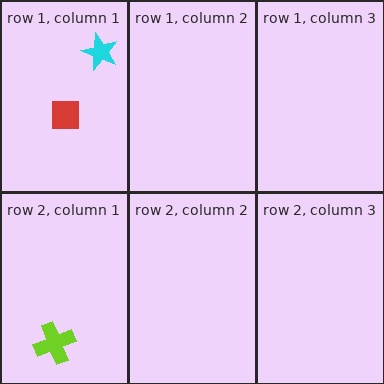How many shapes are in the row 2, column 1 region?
1.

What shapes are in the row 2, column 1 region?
The lime cross.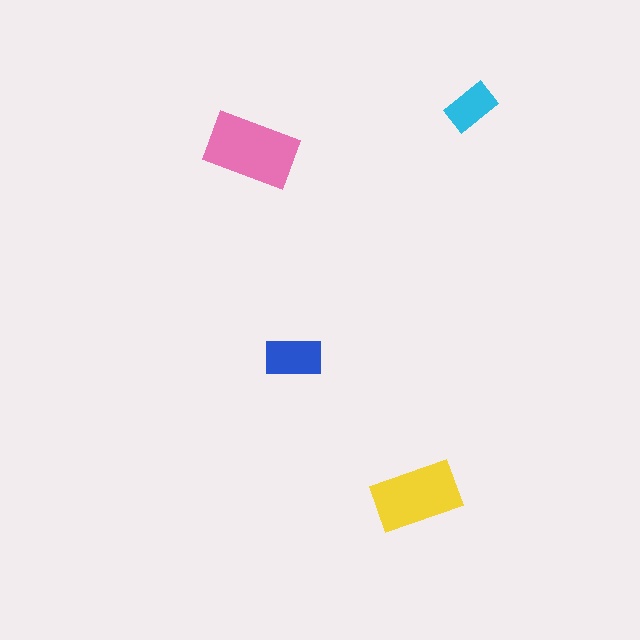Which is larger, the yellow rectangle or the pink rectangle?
The pink one.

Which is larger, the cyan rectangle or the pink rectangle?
The pink one.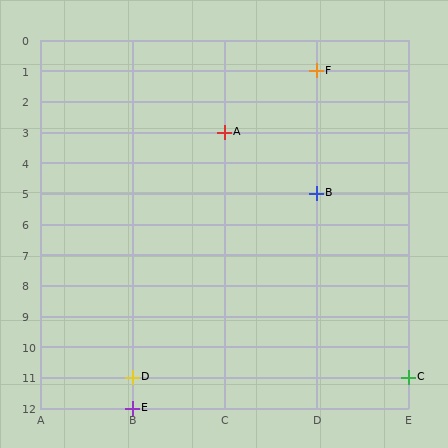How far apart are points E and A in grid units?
Points E and A are 1 column and 9 rows apart (about 9.1 grid units diagonally).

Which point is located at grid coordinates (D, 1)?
Point F is at (D, 1).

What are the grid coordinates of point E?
Point E is at grid coordinates (B, 12).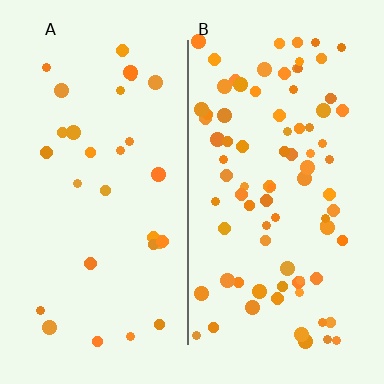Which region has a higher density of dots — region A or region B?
B (the right).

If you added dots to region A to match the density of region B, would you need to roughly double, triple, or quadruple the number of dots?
Approximately triple.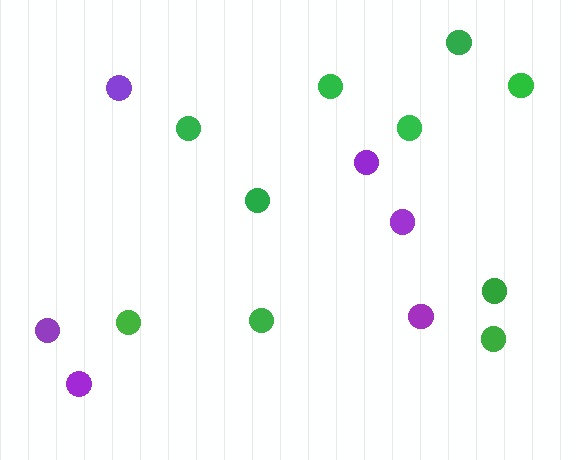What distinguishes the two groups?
There are 2 groups: one group of purple circles (6) and one group of green circles (10).